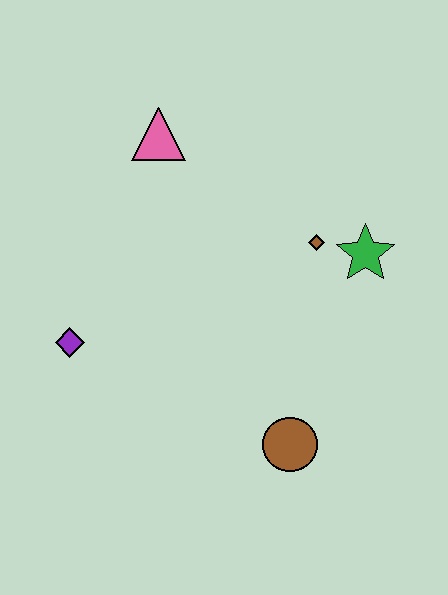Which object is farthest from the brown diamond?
The purple diamond is farthest from the brown diamond.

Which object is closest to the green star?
The brown diamond is closest to the green star.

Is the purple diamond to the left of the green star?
Yes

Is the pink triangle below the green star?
No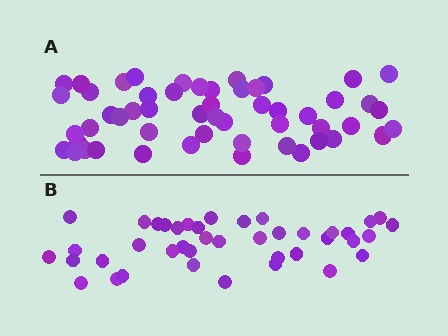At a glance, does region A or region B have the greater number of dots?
Region A (the top region) has more dots.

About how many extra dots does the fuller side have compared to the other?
Region A has roughly 12 or so more dots than region B.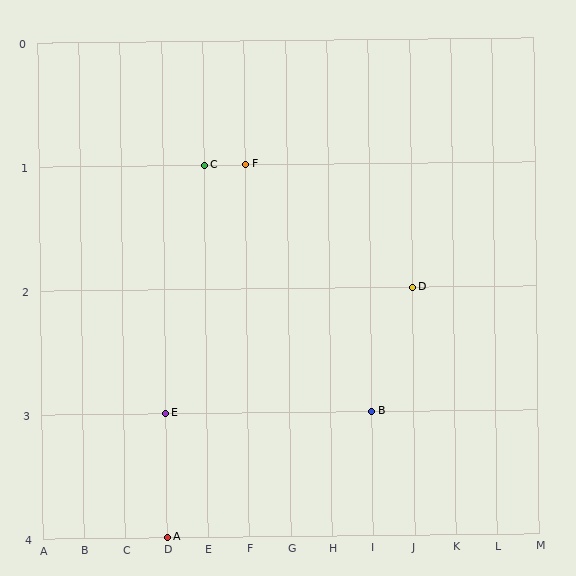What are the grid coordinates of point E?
Point E is at grid coordinates (D, 3).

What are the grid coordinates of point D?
Point D is at grid coordinates (J, 2).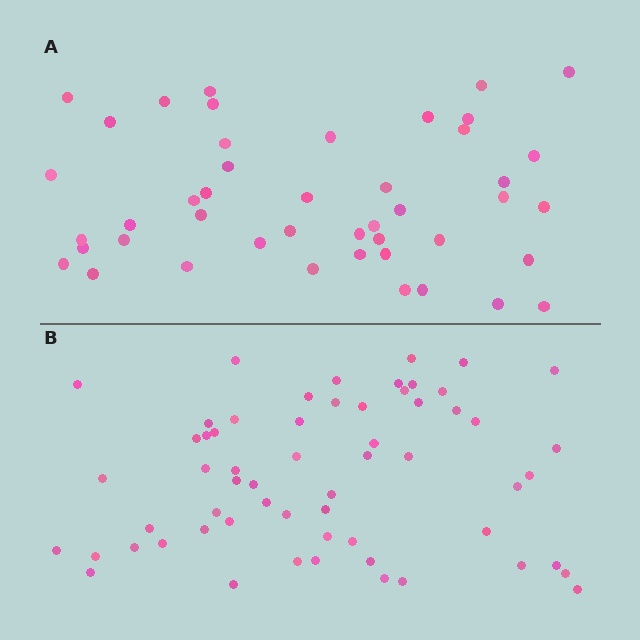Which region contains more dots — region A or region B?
Region B (the bottom region) has more dots.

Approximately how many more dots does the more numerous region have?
Region B has approximately 15 more dots than region A.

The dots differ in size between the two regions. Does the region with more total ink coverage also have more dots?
No. Region A has more total ink coverage because its dots are larger, but region B actually contains more individual dots. Total area can be misleading — the number of items is what matters here.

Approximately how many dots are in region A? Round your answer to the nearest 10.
About 40 dots. (The exact count is 45, which rounds to 40.)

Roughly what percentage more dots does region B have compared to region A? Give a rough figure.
About 35% more.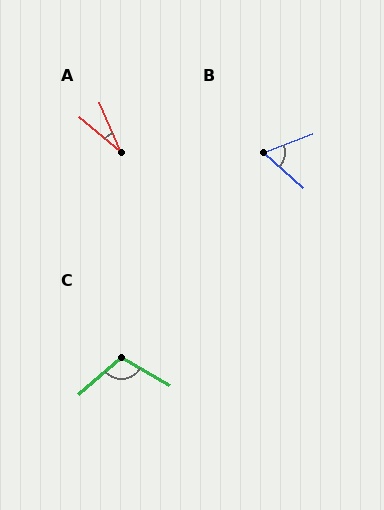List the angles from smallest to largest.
A (27°), B (63°), C (110°).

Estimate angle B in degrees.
Approximately 63 degrees.